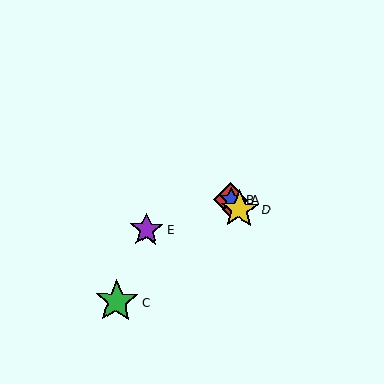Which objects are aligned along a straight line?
Objects A, B, D are aligned along a straight line.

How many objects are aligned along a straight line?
3 objects (A, B, D) are aligned along a straight line.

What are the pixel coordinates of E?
Object E is at (146, 230).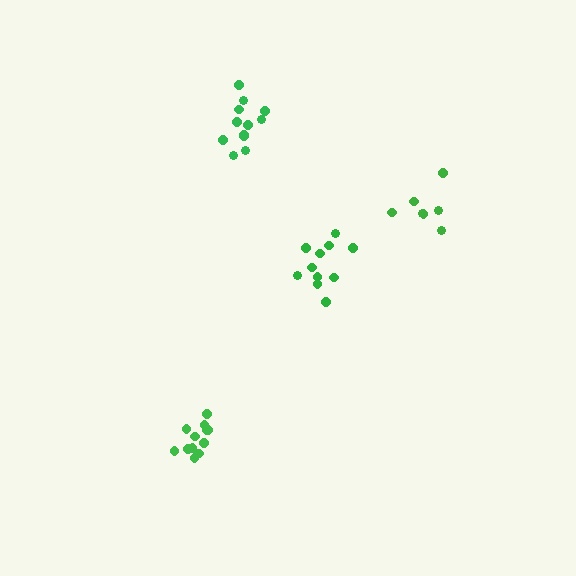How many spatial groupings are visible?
There are 4 spatial groupings.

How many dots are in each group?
Group 1: 11 dots, Group 2: 12 dots, Group 3: 12 dots, Group 4: 7 dots (42 total).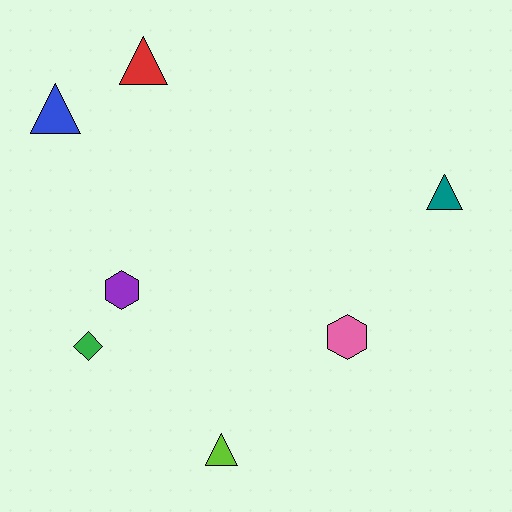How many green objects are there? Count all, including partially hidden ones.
There is 1 green object.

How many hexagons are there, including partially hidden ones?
There are 2 hexagons.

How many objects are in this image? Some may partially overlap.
There are 7 objects.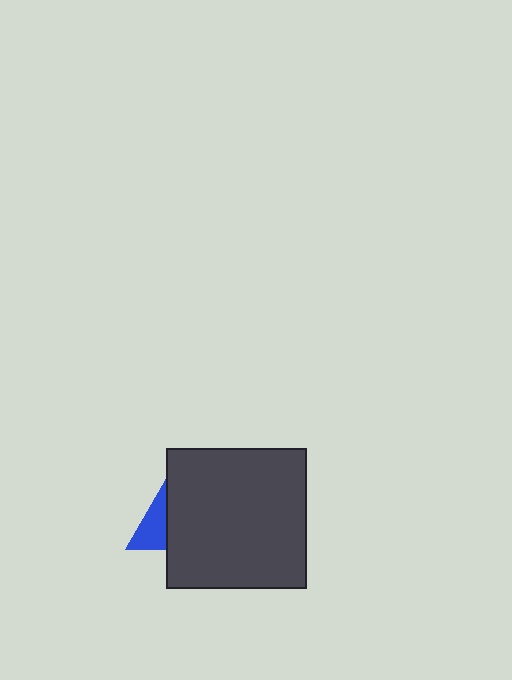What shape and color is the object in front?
The object in front is a dark gray square.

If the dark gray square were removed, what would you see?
You would see the complete blue triangle.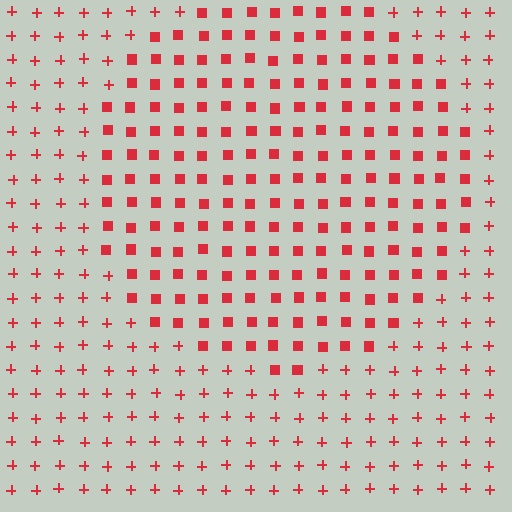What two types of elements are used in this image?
The image uses squares inside the circle region and plus signs outside it.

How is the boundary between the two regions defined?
The boundary is defined by a change in element shape: squares inside vs. plus signs outside. All elements share the same color and spacing.